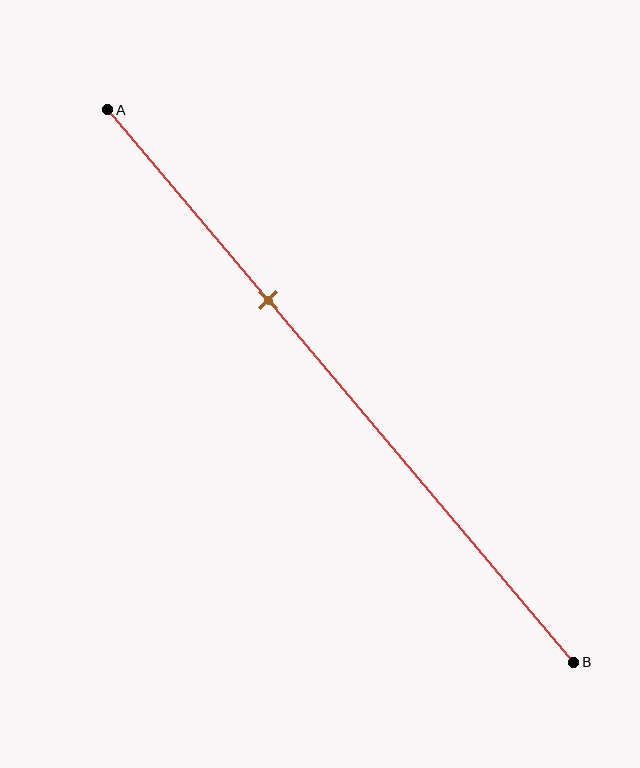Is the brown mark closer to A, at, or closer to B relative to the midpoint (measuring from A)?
The brown mark is closer to point A than the midpoint of segment AB.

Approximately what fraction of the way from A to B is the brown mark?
The brown mark is approximately 35% of the way from A to B.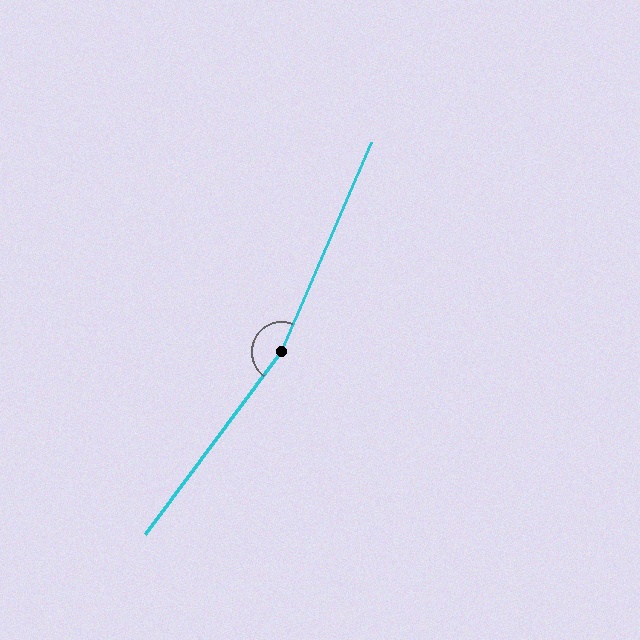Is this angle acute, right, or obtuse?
It is obtuse.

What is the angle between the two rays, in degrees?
Approximately 167 degrees.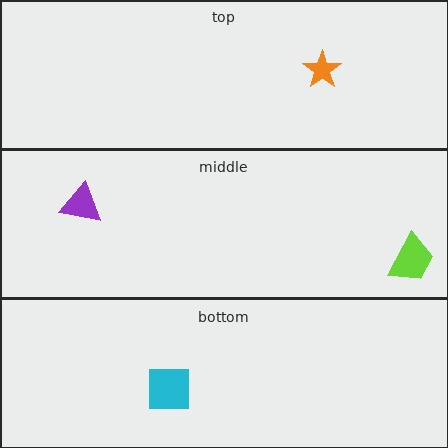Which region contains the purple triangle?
The middle region.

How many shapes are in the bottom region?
1.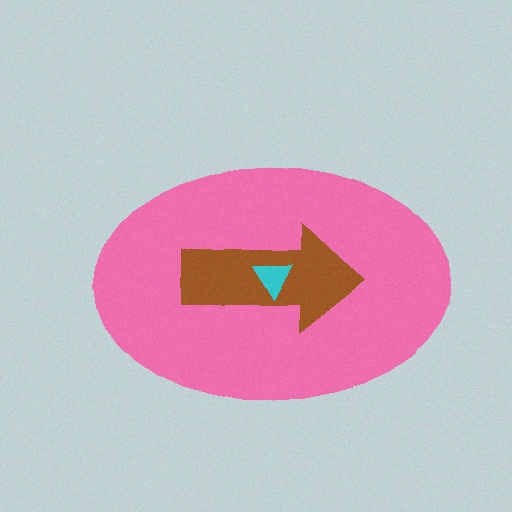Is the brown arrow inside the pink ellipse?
Yes.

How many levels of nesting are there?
3.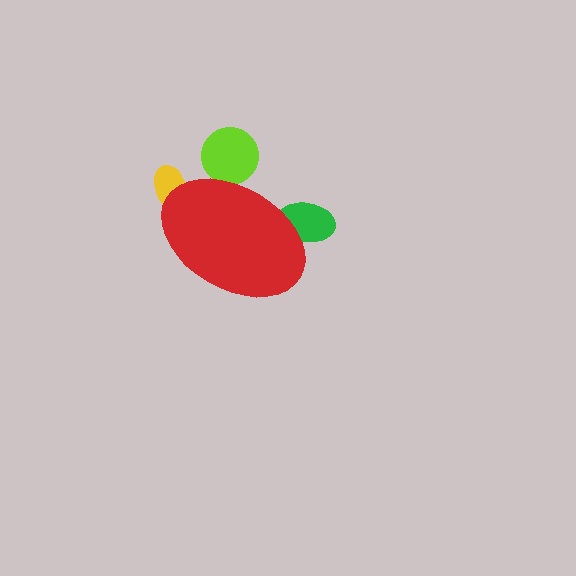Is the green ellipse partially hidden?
Yes, the green ellipse is partially hidden behind the red ellipse.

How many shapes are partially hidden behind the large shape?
3 shapes are partially hidden.